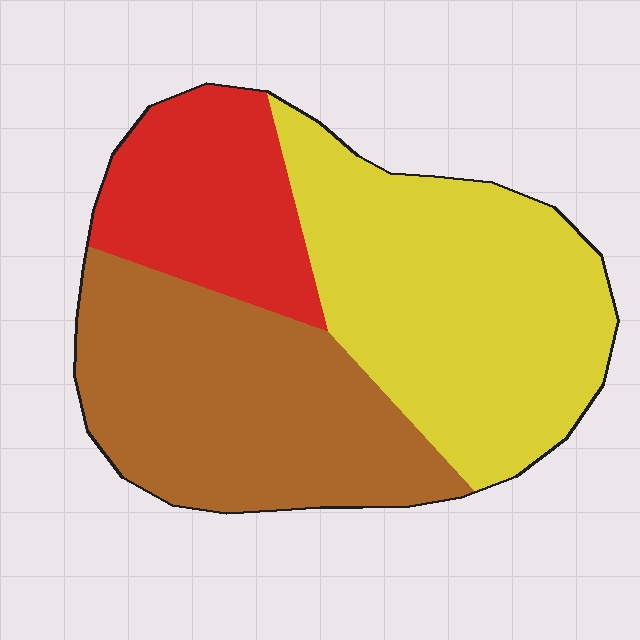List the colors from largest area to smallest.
From largest to smallest: yellow, brown, red.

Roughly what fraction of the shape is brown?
Brown covers 37% of the shape.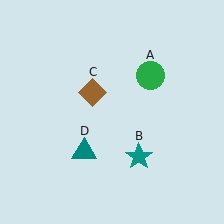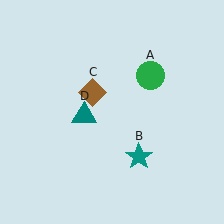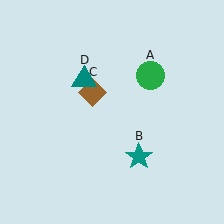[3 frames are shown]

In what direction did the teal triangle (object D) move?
The teal triangle (object D) moved up.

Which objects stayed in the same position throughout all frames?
Green circle (object A) and teal star (object B) and brown diamond (object C) remained stationary.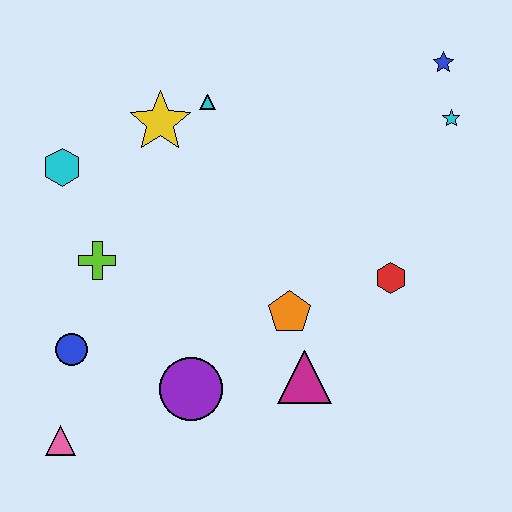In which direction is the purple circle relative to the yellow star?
The purple circle is below the yellow star.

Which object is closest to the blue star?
The cyan star is closest to the blue star.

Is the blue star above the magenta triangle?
Yes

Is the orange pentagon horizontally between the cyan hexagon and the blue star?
Yes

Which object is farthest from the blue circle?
The blue star is farthest from the blue circle.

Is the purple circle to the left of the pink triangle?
No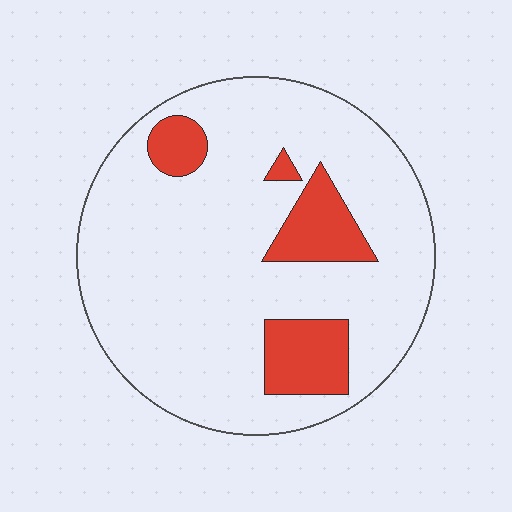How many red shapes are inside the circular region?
4.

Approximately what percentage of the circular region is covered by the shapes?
Approximately 15%.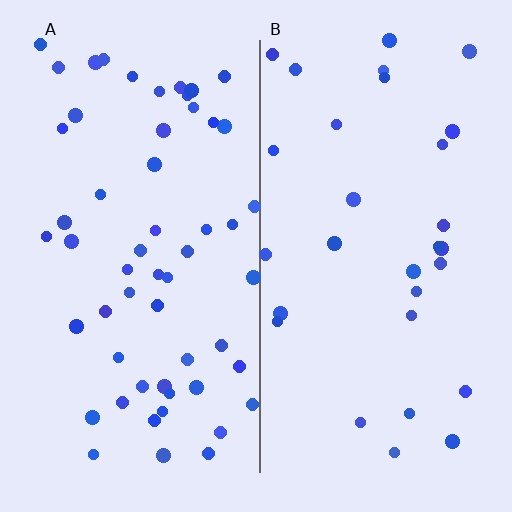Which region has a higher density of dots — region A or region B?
A (the left).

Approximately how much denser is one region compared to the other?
Approximately 1.9× — region A over region B.